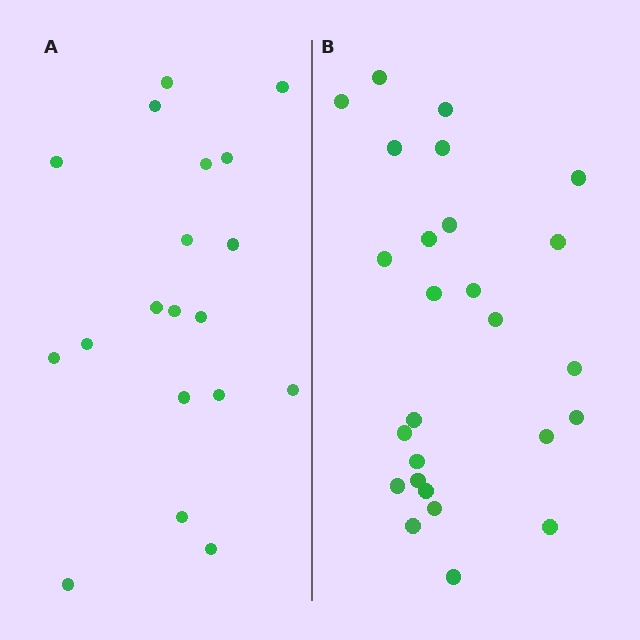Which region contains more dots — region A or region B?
Region B (the right region) has more dots.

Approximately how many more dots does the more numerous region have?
Region B has roughly 8 or so more dots than region A.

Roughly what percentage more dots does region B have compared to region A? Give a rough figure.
About 35% more.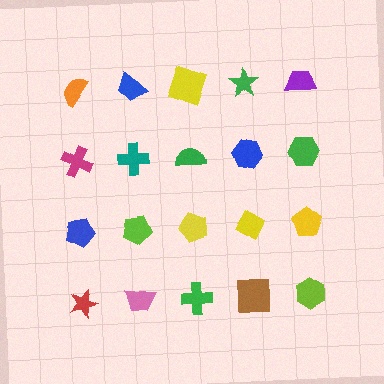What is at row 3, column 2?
A lime pentagon.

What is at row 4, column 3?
A green cross.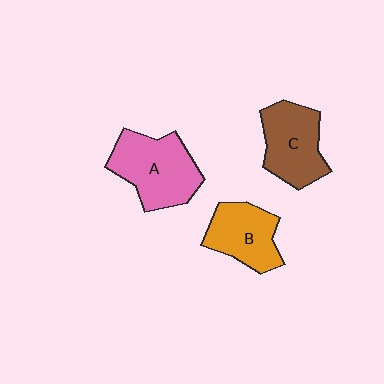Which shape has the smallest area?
Shape B (orange).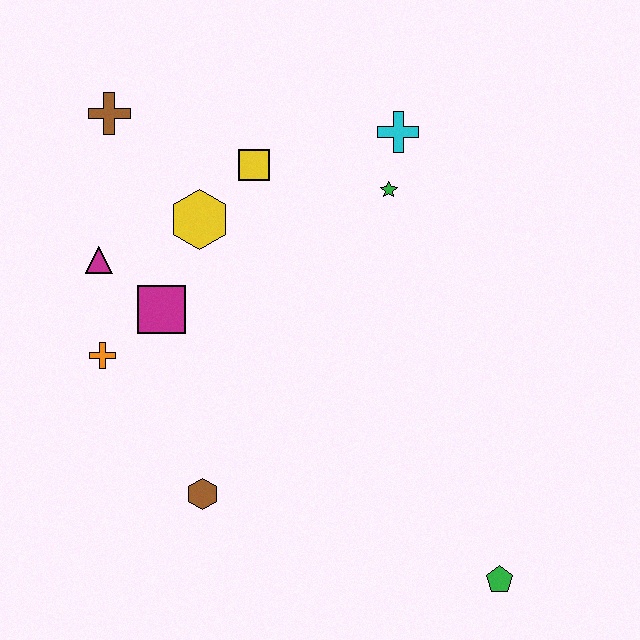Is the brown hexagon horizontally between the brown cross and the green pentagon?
Yes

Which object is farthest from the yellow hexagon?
The green pentagon is farthest from the yellow hexagon.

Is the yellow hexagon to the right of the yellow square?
No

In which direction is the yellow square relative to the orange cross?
The yellow square is above the orange cross.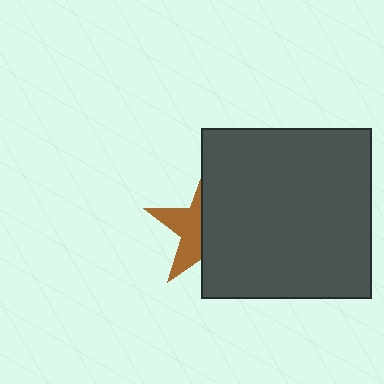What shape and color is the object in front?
The object in front is a dark gray square.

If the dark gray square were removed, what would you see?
You would see the complete brown star.